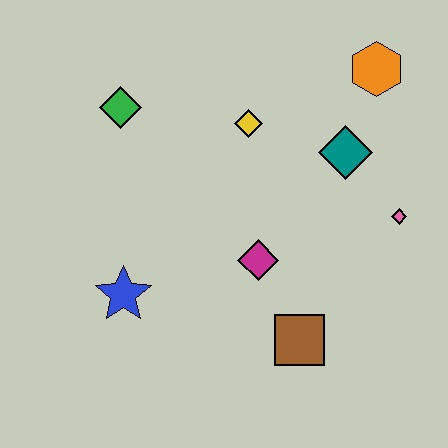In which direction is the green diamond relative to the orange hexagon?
The green diamond is to the left of the orange hexagon.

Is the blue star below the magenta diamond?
Yes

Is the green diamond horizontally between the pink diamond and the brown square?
No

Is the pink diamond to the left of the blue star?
No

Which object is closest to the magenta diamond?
The brown square is closest to the magenta diamond.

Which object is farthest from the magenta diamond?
The orange hexagon is farthest from the magenta diamond.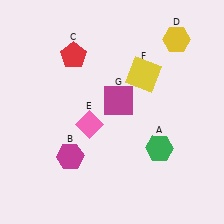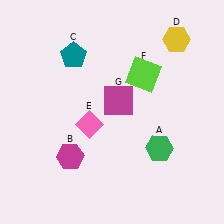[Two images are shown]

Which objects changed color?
C changed from red to teal. F changed from yellow to lime.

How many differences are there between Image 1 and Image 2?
There are 2 differences between the two images.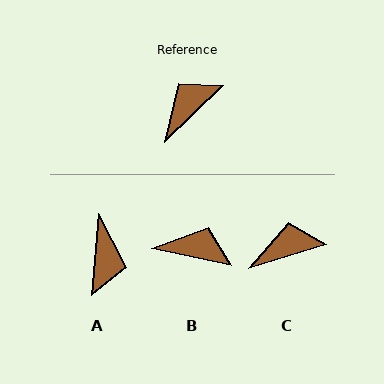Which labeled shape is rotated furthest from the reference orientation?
A, about 139 degrees away.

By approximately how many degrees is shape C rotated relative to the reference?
Approximately 27 degrees clockwise.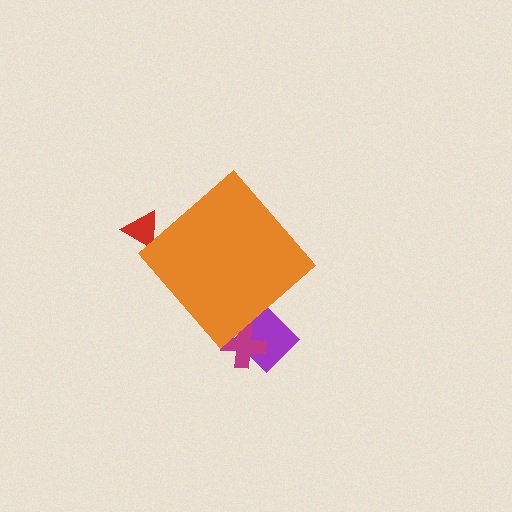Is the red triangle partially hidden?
Yes, the red triangle is partially hidden behind the orange diamond.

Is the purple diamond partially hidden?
Yes, the purple diamond is partially hidden behind the orange diamond.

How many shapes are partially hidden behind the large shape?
3 shapes are partially hidden.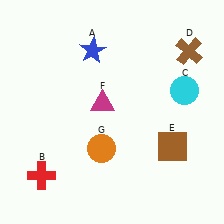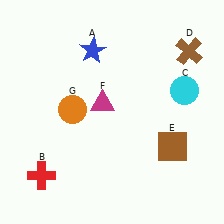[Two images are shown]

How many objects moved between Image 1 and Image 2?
1 object moved between the two images.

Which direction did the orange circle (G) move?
The orange circle (G) moved up.